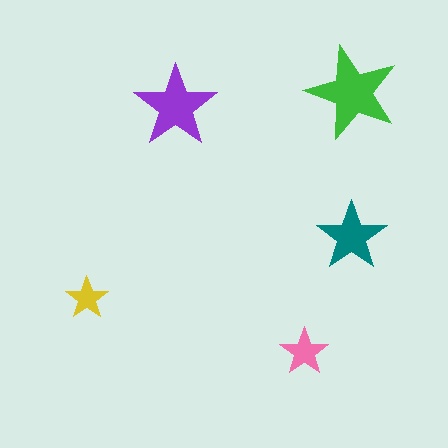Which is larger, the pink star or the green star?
The green one.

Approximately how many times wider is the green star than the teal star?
About 1.5 times wider.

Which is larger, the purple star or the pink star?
The purple one.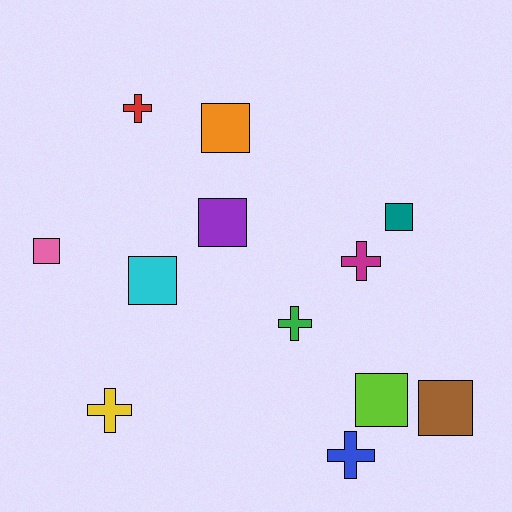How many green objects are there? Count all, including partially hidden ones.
There is 1 green object.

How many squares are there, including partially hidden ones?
There are 7 squares.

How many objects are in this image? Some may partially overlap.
There are 12 objects.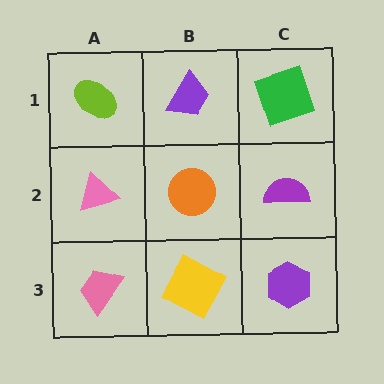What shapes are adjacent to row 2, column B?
A purple trapezoid (row 1, column B), a yellow square (row 3, column B), a pink triangle (row 2, column A), a purple semicircle (row 2, column C).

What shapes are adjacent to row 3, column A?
A pink triangle (row 2, column A), a yellow square (row 3, column B).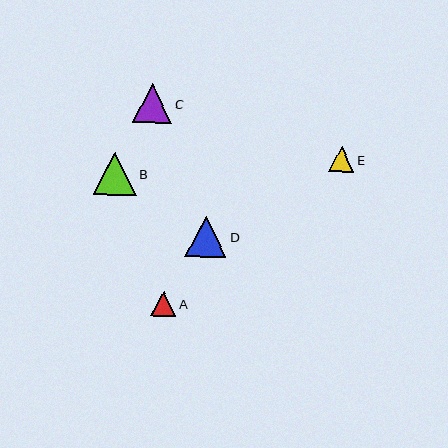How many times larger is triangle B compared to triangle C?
Triangle B is approximately 1.1 times the size of triangle C.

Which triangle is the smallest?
Triangle A is the smallest with a size of approximately 25 pixels.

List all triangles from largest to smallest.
From largest to smallest: B, D, C, E, A.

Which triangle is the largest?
Triangle B is the largest with a size of approximately 43 pixels.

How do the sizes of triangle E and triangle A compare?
Triangle E and triangle A are approximately the same size.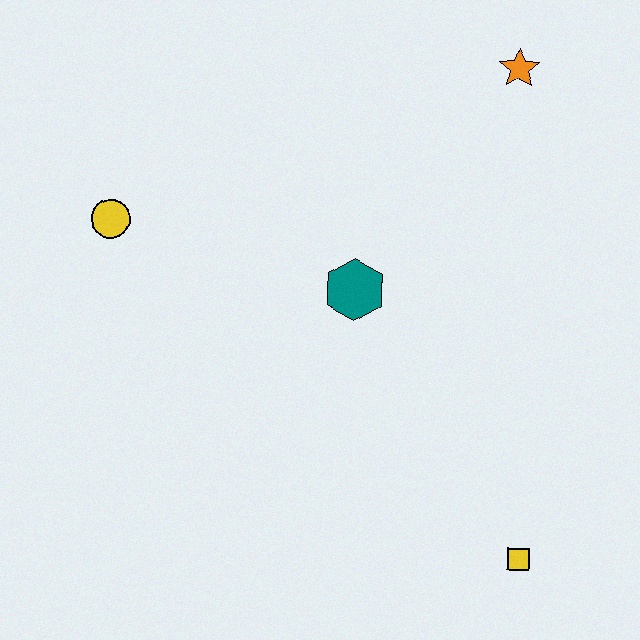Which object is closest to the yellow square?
The teal hexagon is closest to the yellow square.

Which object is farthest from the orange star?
The yellow square is farthest from the orange star.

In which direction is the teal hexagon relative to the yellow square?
The teal hexagon is above the yellow square.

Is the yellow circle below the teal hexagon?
No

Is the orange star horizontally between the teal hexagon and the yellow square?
Yes